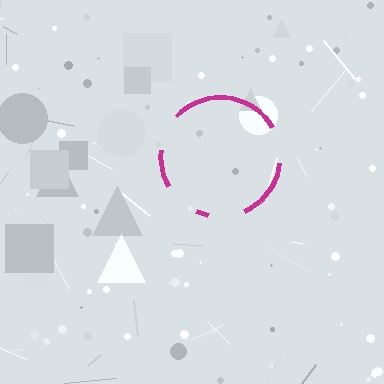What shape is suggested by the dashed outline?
The dashed outline suggests a circle.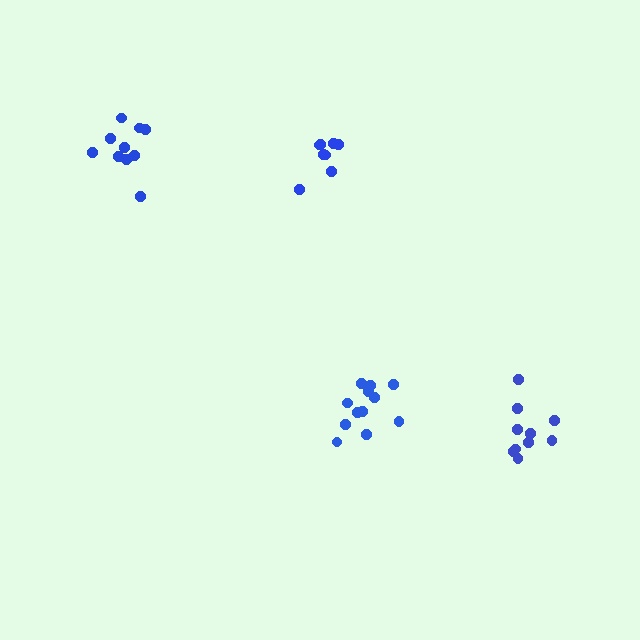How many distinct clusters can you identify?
There are 4 distinct clusters.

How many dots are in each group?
Group 1: 12 dots, Group 2: 10 dots, Group 3: 8 dots, Group 4: 10 dots (40 total).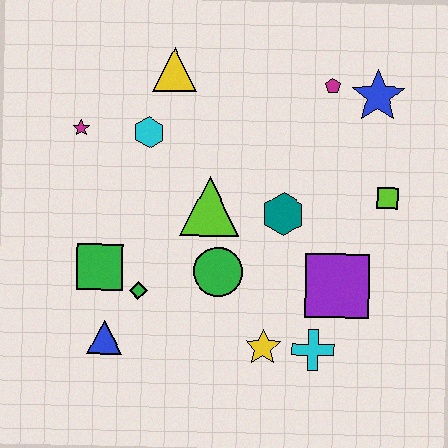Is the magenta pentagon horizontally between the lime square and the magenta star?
Yes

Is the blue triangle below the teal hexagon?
Yes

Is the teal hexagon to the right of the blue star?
No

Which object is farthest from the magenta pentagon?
The blue triangle is farthest from the magenta pentagon.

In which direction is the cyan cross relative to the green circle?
The cyan cross is to the right of the green circle.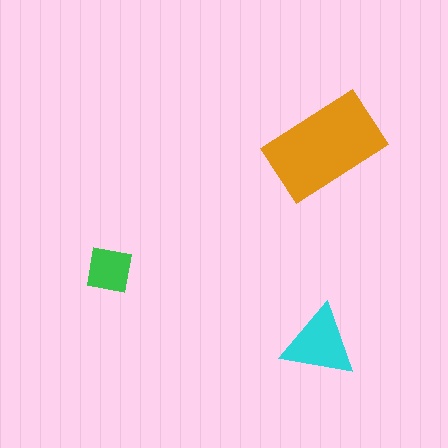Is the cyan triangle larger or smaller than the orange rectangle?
Smaller.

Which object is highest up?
The orange rectangle is topmost.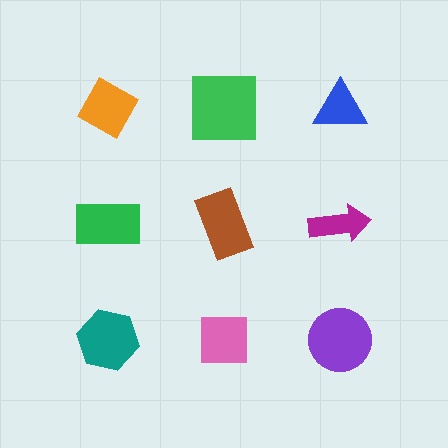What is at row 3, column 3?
A purple circle.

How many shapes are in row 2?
3 shapes.